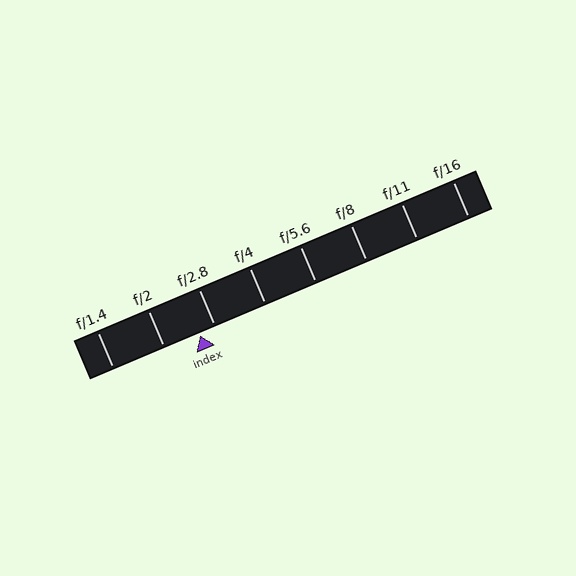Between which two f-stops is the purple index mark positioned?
The index mark is between f/2 and f/2.8.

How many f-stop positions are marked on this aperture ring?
There are 8 f-stop positions marked.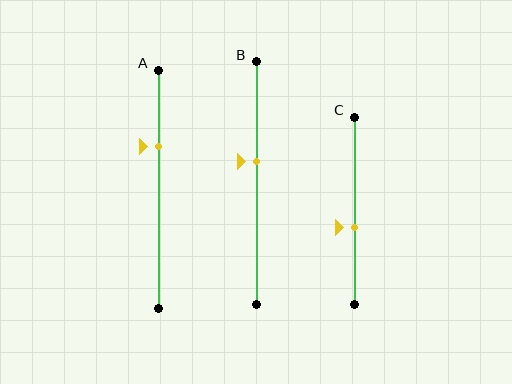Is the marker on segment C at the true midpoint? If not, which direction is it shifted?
No, the marker on segment C is shifted downward by about 9% of the segment length.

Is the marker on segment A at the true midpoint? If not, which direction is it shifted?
No, the marker on segment A is shifted upward by about 18% of the segment length.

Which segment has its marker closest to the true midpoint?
Segment B has its marker closest to the true midpoint.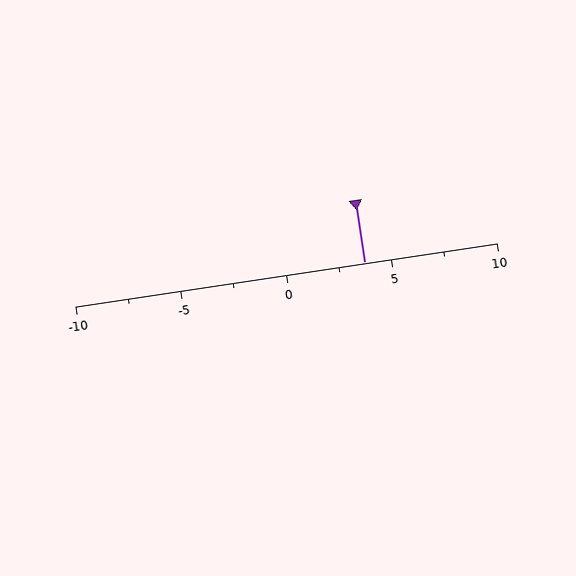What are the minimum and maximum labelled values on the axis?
The axis runs from -10 to 10.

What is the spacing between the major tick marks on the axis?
The major ticks are spaced 5 apart.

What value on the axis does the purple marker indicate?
The marker indicates approximately 3.8.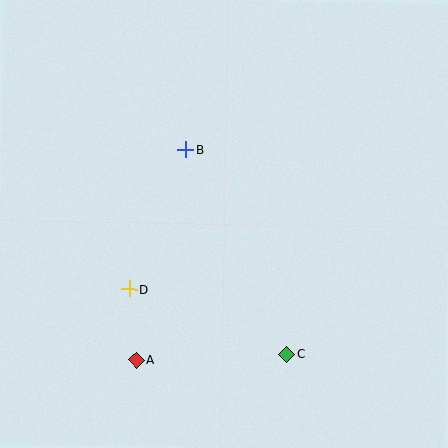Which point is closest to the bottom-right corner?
Point C is closest to the bottom-right corner.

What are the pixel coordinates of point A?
Point A is at (136, 360).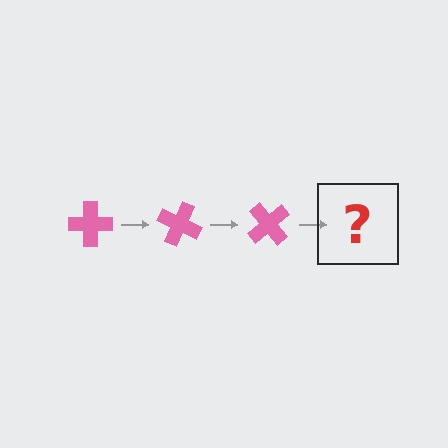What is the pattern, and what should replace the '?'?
The pattern is that the cross rotates 25 degrees each step. The '?' should be a pink cross rotated 75 degrees.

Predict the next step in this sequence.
The next step is a pink cross rotated 75 degrees.